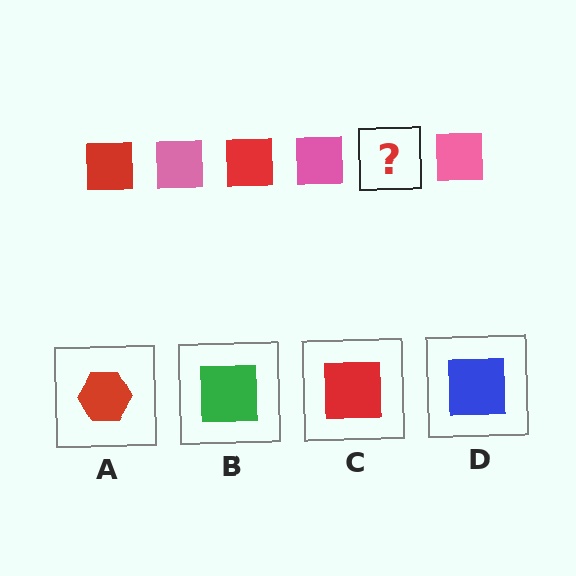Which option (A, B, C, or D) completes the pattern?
C.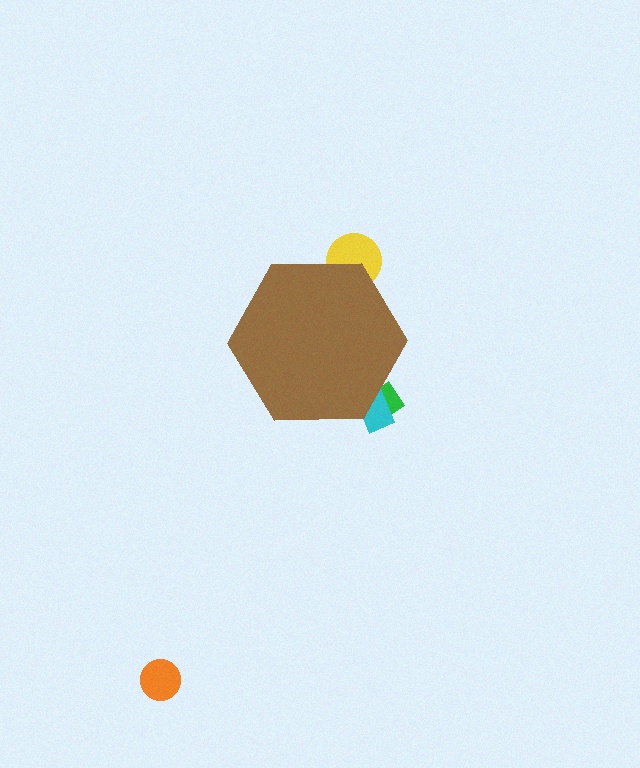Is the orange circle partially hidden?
No, the orange circle is fully visible.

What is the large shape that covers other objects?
A brown hexagon.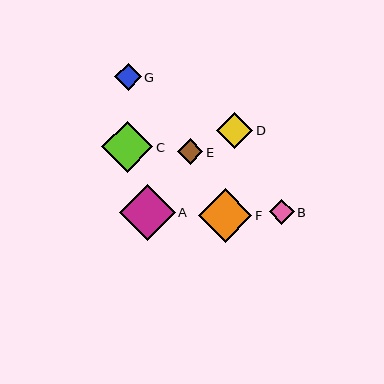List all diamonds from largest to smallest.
From largest to smallest: A, F, C, D, G, E, B.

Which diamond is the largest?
Diamond A is the largest with a size of approximately 56 pixels.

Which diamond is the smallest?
Diamond B is the smallest with a size of approximately 25 pixels.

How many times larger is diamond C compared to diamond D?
Diamond C is approximately 1.4 times the size of diamond D.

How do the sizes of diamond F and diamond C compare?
Diamond F and diamond C are approximately the same size.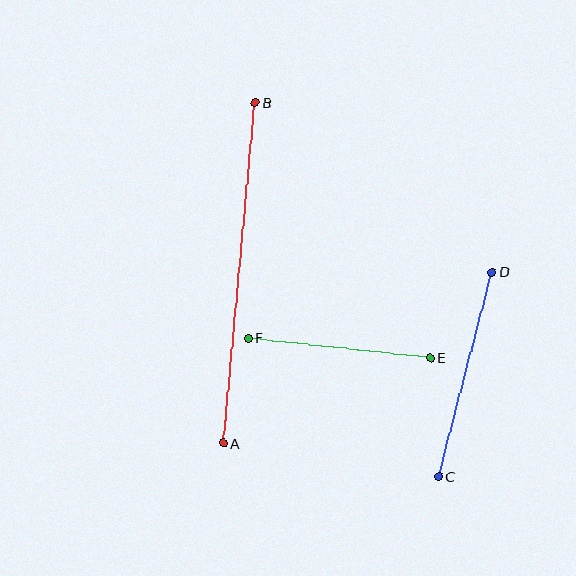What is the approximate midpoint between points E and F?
The midpoint is at approximately (339, 348) pixels.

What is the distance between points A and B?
The distance is approximately 341 pixels.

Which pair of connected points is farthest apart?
Points A and B are farthest apart.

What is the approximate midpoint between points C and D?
The midpoint is at approximately (466, 374) pixels.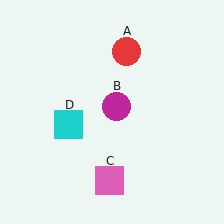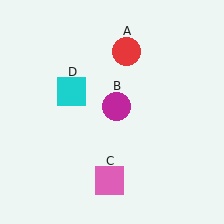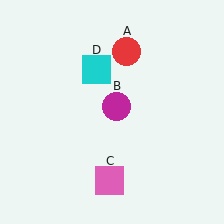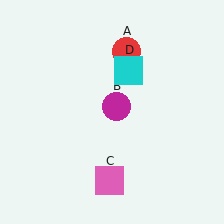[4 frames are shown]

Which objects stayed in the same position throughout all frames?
Red circle (object A) and magenta circle (object B) and pink square (object C) remained stationary.